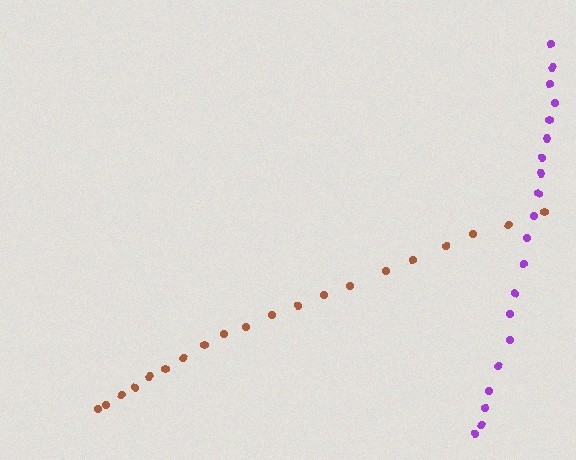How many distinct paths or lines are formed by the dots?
There are 2 distinct paths.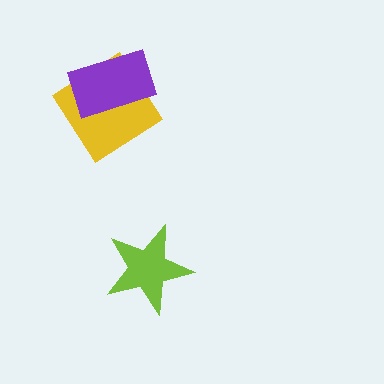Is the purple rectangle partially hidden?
No, no other shape covers it.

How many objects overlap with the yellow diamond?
1 object overlaps with the yellow diamond.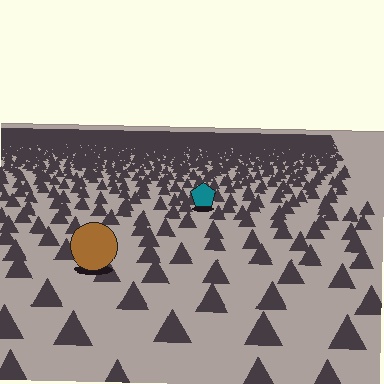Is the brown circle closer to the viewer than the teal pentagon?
Yes. The brown circle is closer — you can tell from the texture gradient: the ground texture is coarser near it.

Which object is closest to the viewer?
The brown circle is closest. The texture marks near it are larger and more spread out.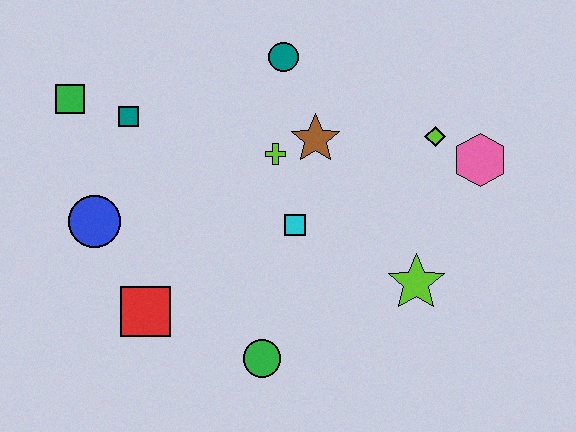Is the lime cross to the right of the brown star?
No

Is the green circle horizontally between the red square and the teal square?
No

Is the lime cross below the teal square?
Yes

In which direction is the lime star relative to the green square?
The lime star is to the right of the green square.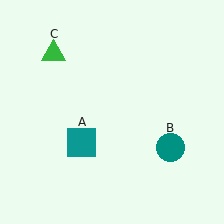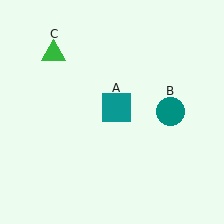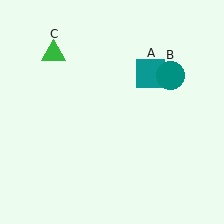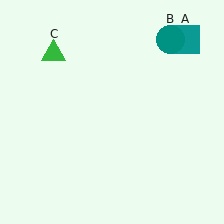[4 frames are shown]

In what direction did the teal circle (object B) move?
The teal circle (object B) moved up.